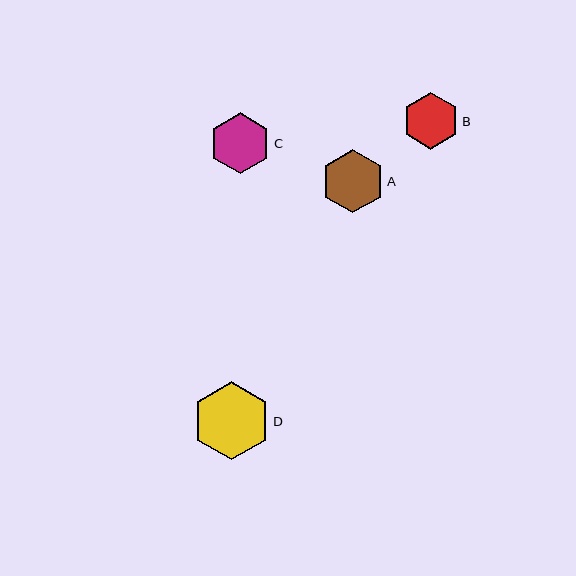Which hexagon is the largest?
Hexagon D is the largest with a size of approximately 78 pixels.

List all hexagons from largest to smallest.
From largest to smallest: D, A, C, B.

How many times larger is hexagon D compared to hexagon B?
Hexagon D is approximately 1.4 times the size of hexagon B.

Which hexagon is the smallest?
Hexagon B is the smallest with a size of approximately 57 pixels.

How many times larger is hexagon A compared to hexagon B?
Hexagon A is approximately 1.1 times the size of hexagon B.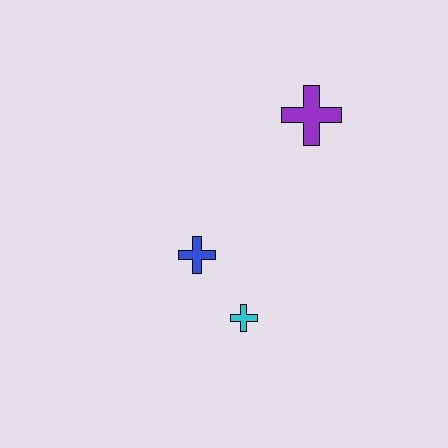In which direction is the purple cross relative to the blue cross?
The purple cross is above the blue cross.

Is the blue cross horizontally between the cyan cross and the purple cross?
No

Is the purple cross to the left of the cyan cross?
No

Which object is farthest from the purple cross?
The cyan cross is farthest from the purple cross.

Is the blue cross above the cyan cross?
Yes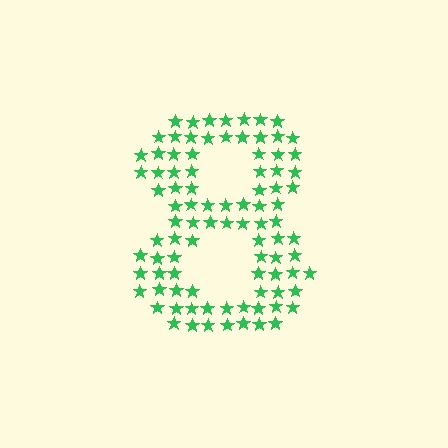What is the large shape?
The large shape is the digit 8.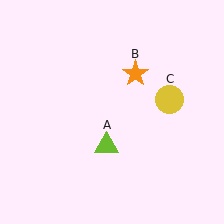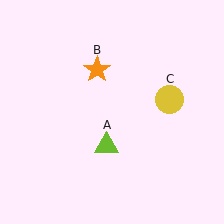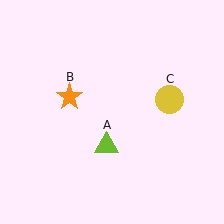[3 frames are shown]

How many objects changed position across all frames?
1 object changed position: orange star (object B).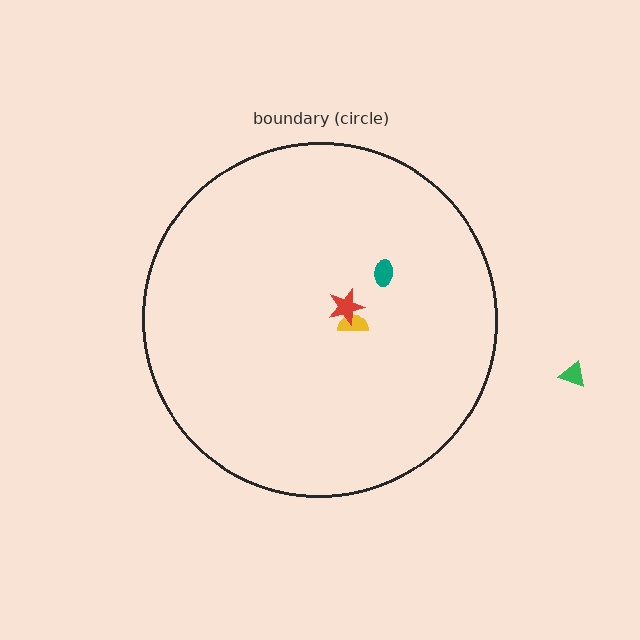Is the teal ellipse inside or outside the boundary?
Inside.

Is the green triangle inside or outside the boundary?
Outside.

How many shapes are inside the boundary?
3 inside, 1 outside.